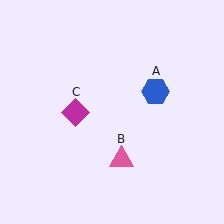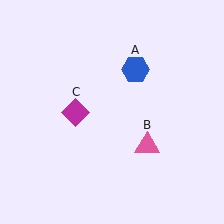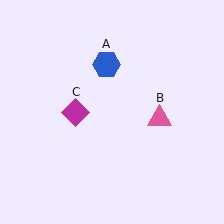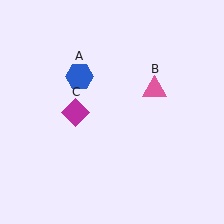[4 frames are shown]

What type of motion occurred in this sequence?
The blue hexagon (object A), pink triangle (object B) rotated counterclockwise around the center of the scene.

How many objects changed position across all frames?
2 objects changed position: blue hexagon (object A), pink triangle (object B).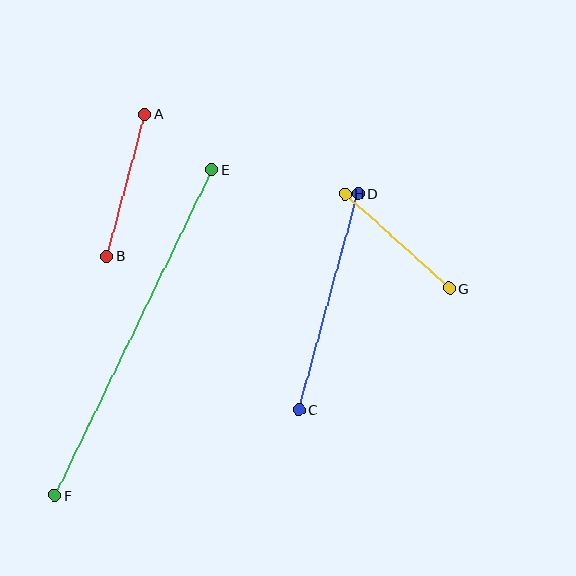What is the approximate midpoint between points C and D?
The midpoint is at approximately (328, 302) pixels.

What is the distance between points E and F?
The distance is approximately 361 pixels.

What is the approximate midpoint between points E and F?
The midpoint is at approximately (133, 333) pixels.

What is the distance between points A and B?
The distance is approximately 147 pixels.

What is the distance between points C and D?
The distance is approximately 224 pixels.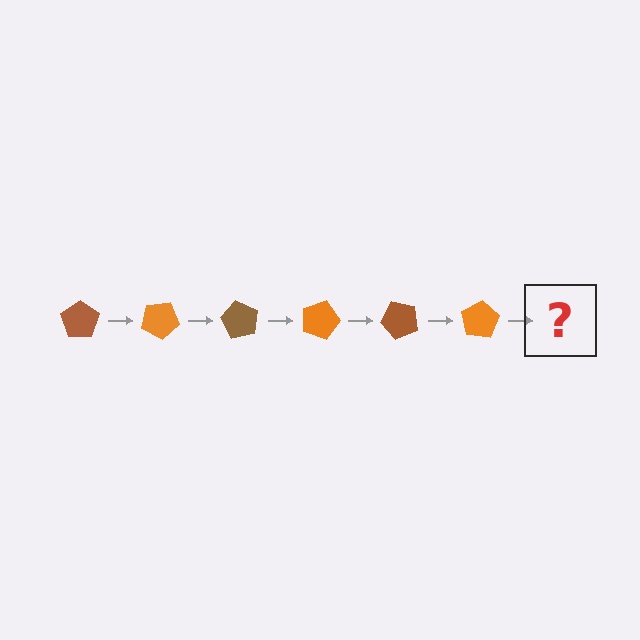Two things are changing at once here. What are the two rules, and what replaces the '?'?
The two rules are that it rotates 30 degrees each step and the color cycles through brown and orange. The '?' should be a brown pentagon, rotated 180 degrees from the start.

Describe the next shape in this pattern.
It should be a brown pentagon, rotated 180 degrees from the start.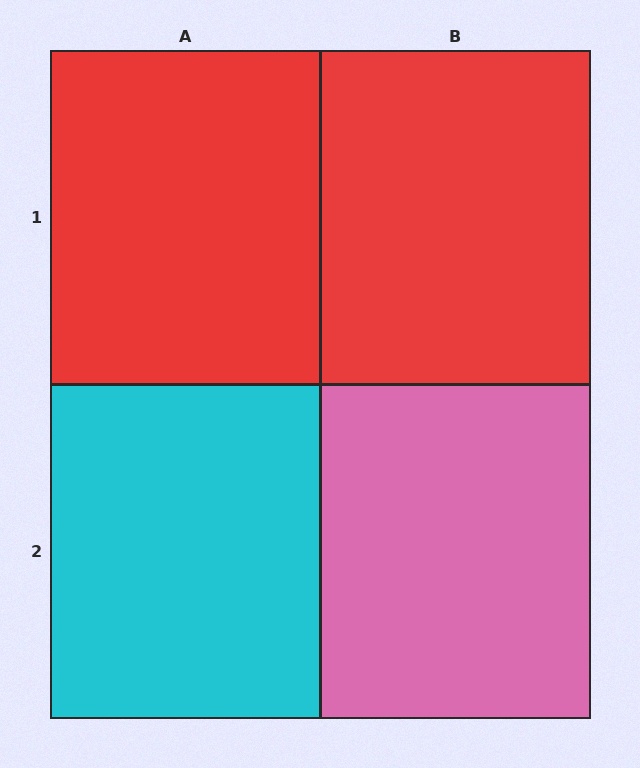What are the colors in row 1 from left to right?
Red, red.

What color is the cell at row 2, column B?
Pink.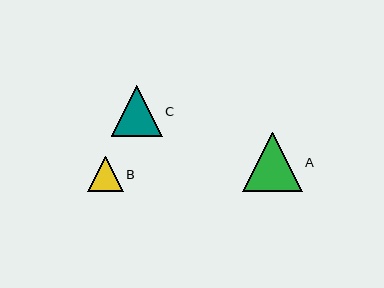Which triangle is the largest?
Triangle A is the largest with a size of approximately 60 pixels.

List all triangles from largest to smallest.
From largest to smallest: A, C, B.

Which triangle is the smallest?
Triangle B is the smallest with a size of approximately 36 pixels.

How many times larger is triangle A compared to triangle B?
Triangle A is approximately 1.7 times the size of triangle B.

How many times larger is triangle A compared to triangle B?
Triangle A is approximately 1.7 times the size of triangle B.